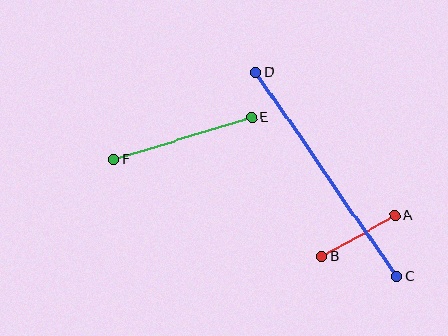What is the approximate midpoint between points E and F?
The midpoint is at approximately (183, 138) pixels.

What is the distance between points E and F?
The distance is approximately 144 pixels.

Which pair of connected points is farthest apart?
Points C and D are farthest apart.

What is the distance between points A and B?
The distance is approximately 84 pixels.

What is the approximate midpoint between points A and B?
The midpoint is at approximately (358, 236) pixels.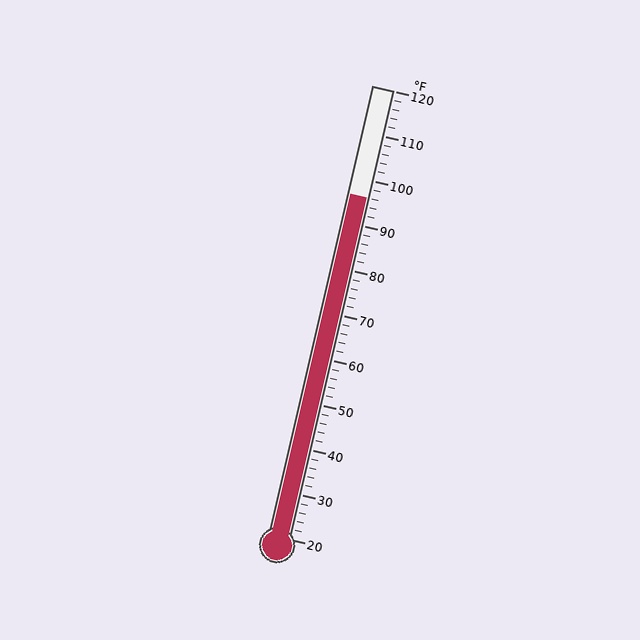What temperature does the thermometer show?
The thermometer shows approximately 96°F.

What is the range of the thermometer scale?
The thermometer scale ranges from 20°F to 120°F.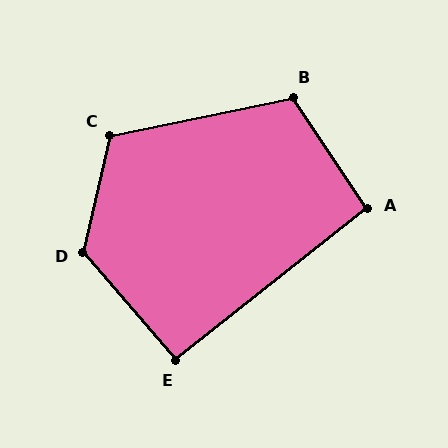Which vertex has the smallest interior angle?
E, at approximately 93 degrees.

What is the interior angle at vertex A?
Approximately 95 degrees (approximately right).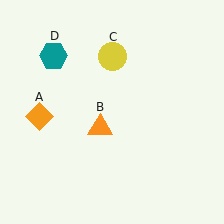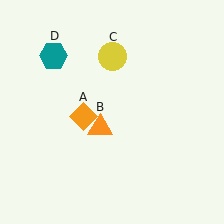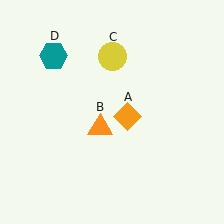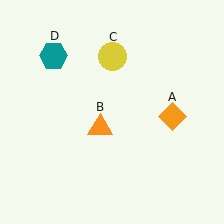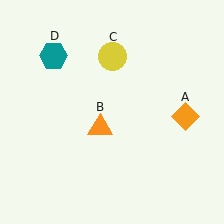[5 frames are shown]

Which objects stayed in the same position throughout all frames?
Orange triangle (object B) and yellow circle (object C) and teal hexagon (object D) remained stationary.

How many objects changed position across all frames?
1 object changed position: orange diamond (object A).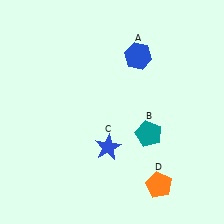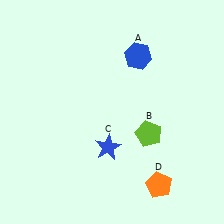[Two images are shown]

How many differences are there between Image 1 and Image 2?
There is 1 difference between the two images.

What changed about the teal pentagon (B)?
In Image 1, B is teal. In Image 2, it changed to lime.